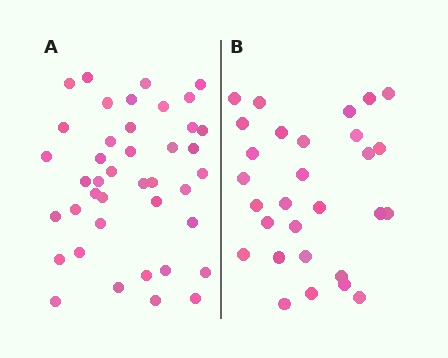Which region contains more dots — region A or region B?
Region A (the left region) has more dots.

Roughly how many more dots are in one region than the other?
Region A has roughly 12 or so more dots than region B.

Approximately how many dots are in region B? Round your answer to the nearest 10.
About 30 dots. (The exact count is 29, which rounds to 30.)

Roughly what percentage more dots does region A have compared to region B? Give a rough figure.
About 40% more.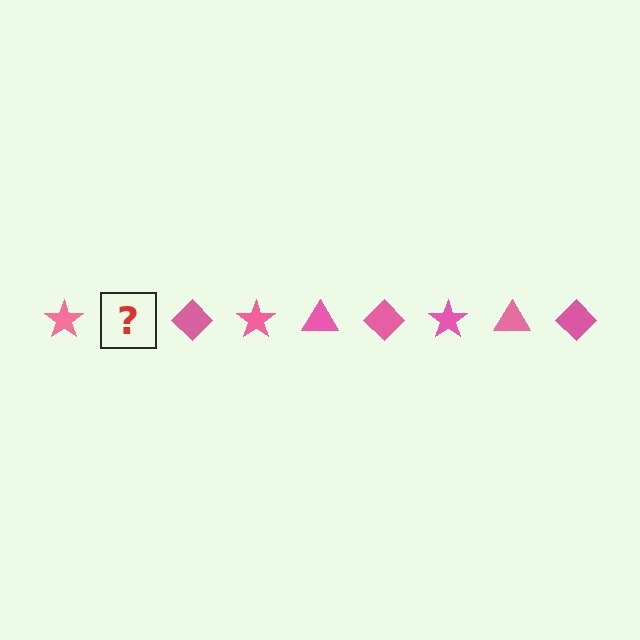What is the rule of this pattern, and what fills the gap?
The rule is that the pattern cycles through star, triangle, diamond shapes in pink. The gap should be filled with a pink triangle.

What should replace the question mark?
The question mark should be replaced with a pink triangle.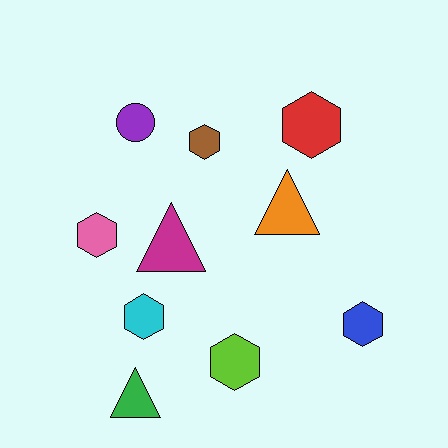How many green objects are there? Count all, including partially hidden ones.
There is 1 green object.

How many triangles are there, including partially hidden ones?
There are 3 triangles.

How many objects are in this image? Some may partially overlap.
There are 10 objects.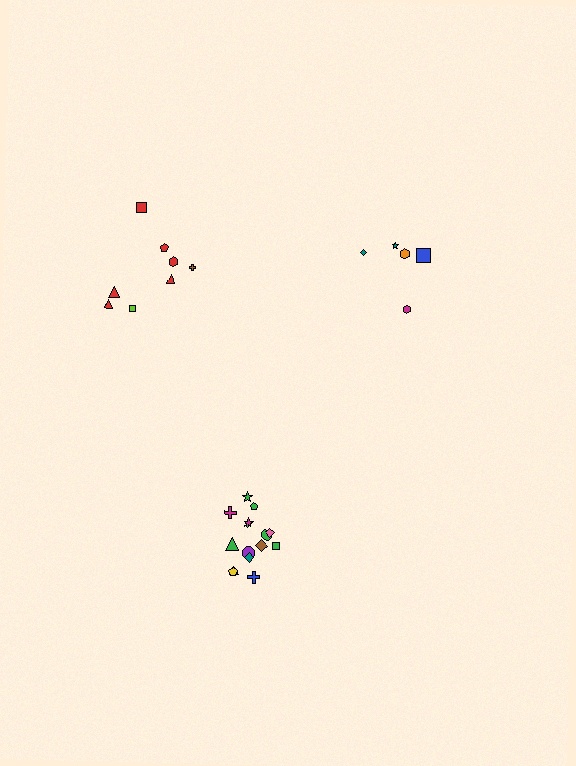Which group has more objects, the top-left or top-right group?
The top-left group.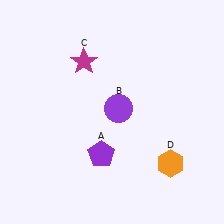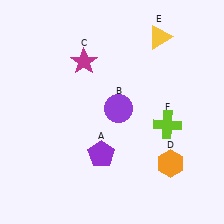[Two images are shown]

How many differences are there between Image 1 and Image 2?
There are 2 differences between the two images.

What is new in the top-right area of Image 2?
A yellow triangle (E) was added in the top-right area of Image 2.